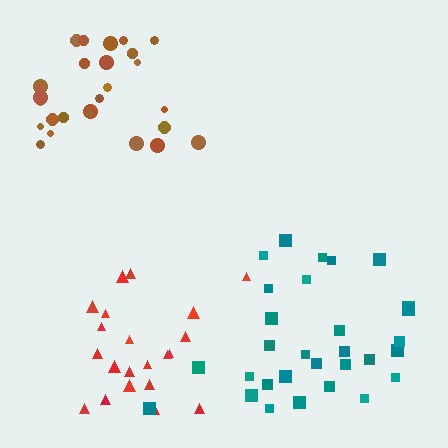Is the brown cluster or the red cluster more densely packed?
Brown.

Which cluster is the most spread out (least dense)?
Teal.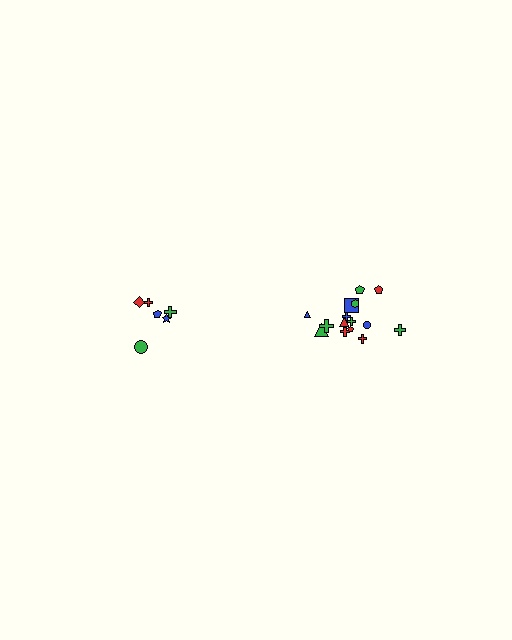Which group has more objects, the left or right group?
The right group.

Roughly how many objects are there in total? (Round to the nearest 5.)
Roughly 20 objects in total.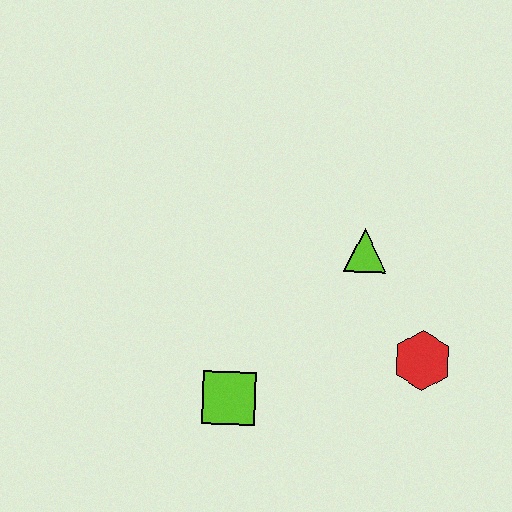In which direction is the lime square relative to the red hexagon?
The lime square is to the left of the red hexagon.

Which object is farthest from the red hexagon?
The lime square is farthest from the red hexagon.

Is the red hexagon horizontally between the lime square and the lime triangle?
No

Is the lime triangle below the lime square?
No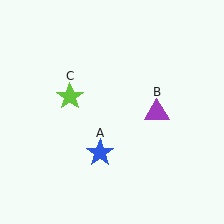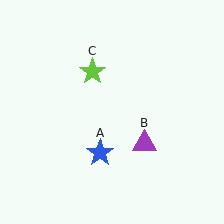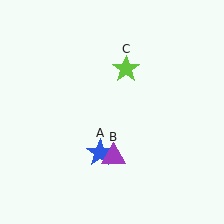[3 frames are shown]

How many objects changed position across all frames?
2 objects changed position: purple triangle (object B), lime star (object C).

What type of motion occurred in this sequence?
The purple triangle (object B), lime star (object C) rotated clockwise around the center of the scene.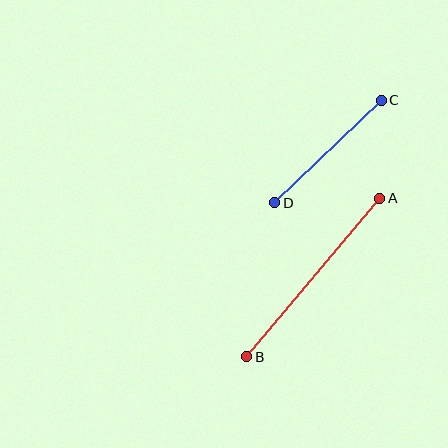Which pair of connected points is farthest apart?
Points A and B are farthest apart.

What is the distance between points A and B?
The distance is approximately 207 pixels.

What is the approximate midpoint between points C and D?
The midpoint is at approximately (328, 152) pixels.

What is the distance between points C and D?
The distance is approximately 148 pixels.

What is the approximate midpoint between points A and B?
The midpoint is at approximately (313, 277) pixels.